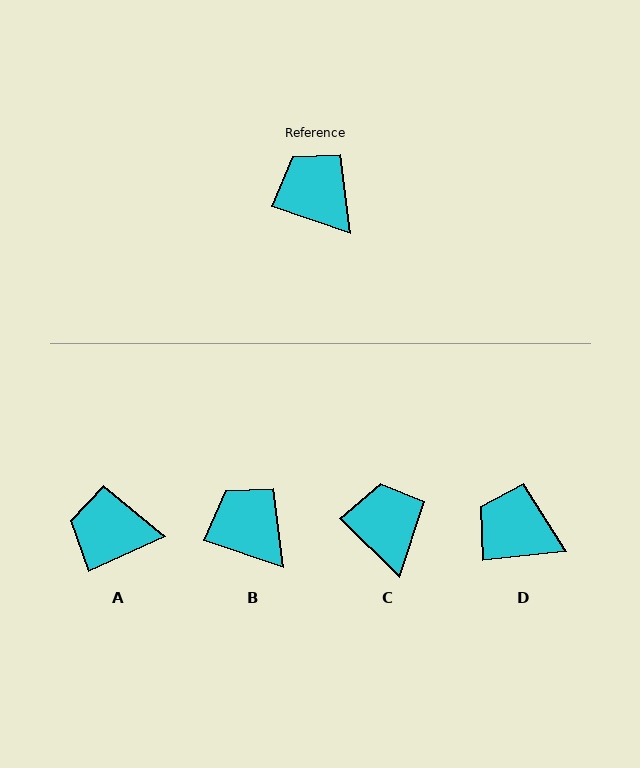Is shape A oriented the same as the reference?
No, it is off by about 43 degrees.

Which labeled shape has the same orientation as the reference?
B.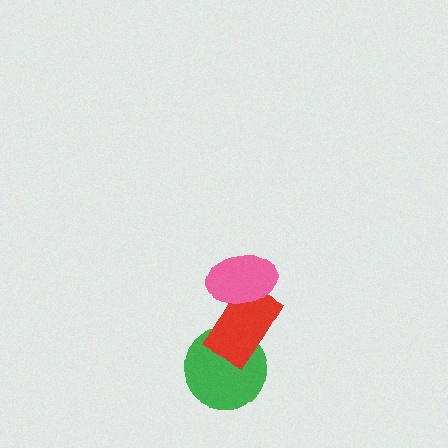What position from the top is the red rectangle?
The red rectangle is 2nd from the top.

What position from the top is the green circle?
The green circle is 3rd from the top.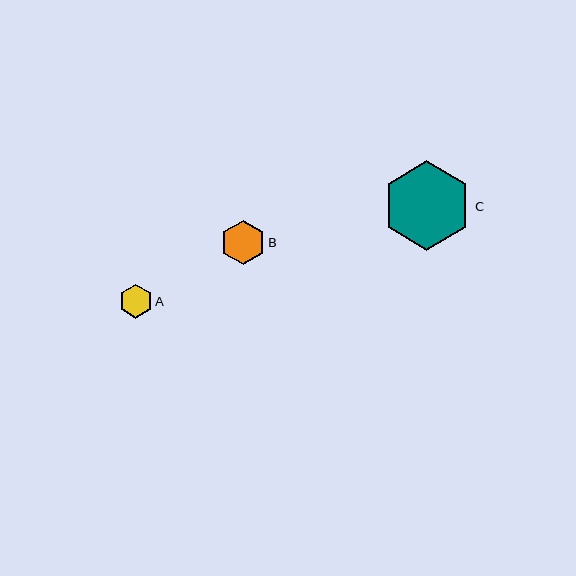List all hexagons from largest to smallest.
From largest to smallest: C, B, A.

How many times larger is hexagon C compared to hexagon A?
Hexagon C is approximately 2.7 times the size of hexagon A.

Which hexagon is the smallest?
Hexagon A is the smallest with a size of approximately 34 pixels.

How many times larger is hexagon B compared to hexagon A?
Hexagon B is approximately 1.3 times the size of hexagon A.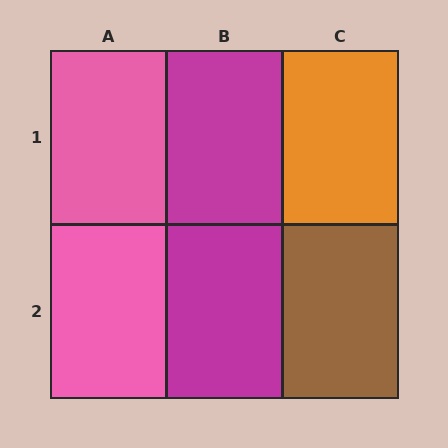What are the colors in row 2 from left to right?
Pink, magenta, brown.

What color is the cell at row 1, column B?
Magenta.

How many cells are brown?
1 cell is brown.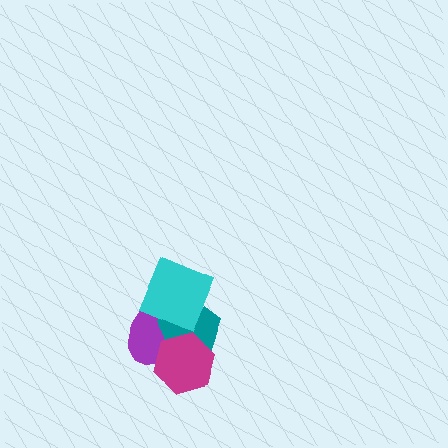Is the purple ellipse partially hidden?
Yes, it is partially covered by another shape.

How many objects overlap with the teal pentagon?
3 objects overlap with the teal pentagon.